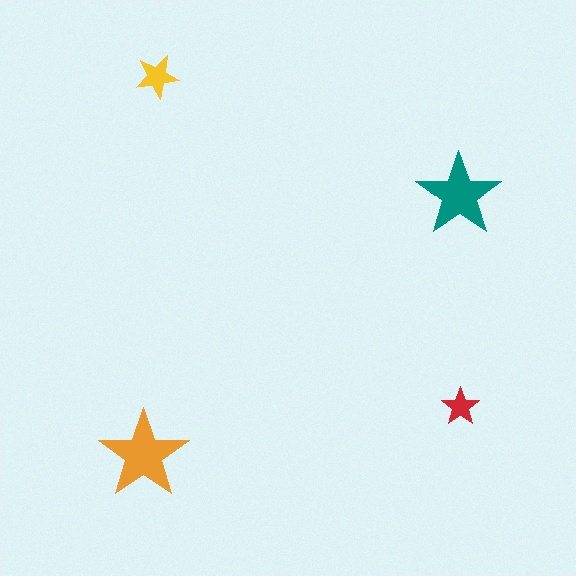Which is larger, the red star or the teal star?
The teal one.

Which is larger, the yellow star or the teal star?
The teal one.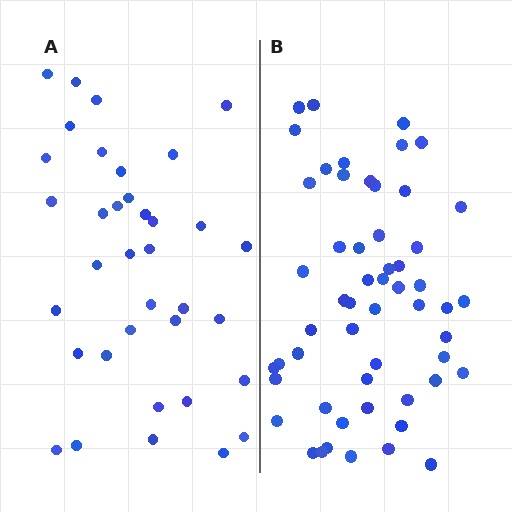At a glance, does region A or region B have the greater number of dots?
Region B (the right region) has more dots.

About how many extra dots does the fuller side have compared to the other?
Region B has approximately 20 more dots than region A.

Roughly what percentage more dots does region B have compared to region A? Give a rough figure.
About 55% more.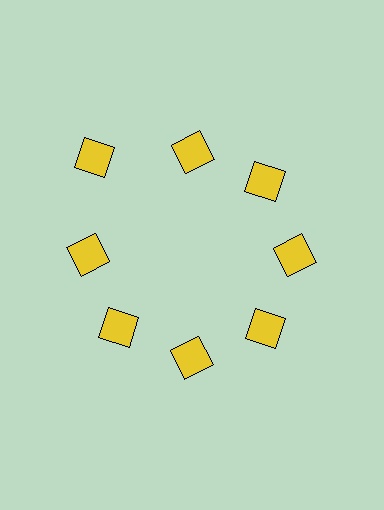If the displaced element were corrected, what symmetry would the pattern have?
It would have 8-fold rotational symmetry — the pattern would map onto itself every 45 degrees.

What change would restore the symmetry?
The symmetry would be restored by moving it inward, back onto the ring so that all 8 squares sit at equal angles and equal distance from the center.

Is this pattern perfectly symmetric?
No. The 8 yellow squares are arranged in a ring, but one element near the 10 o'clock position is pushed outward from the center, breaking the 8-fold rotational symmetry.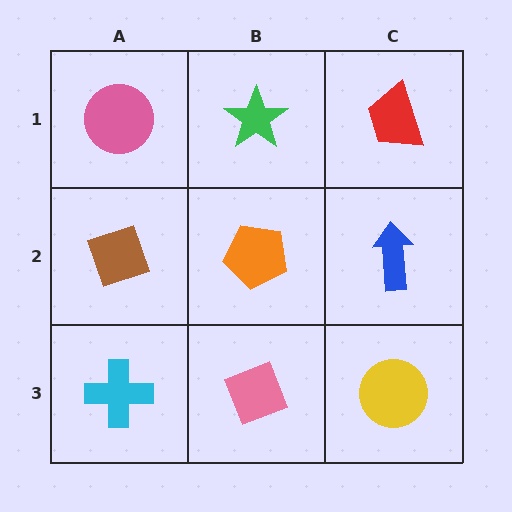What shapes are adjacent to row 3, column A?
A brown diamond (row 2, column A), a pink diamond (row 3, column B).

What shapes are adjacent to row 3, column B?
An orange pentagon (row 2, column B), a cyan cross (row 3, column A), a yellow circle (row 3, column C).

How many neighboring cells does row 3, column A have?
2.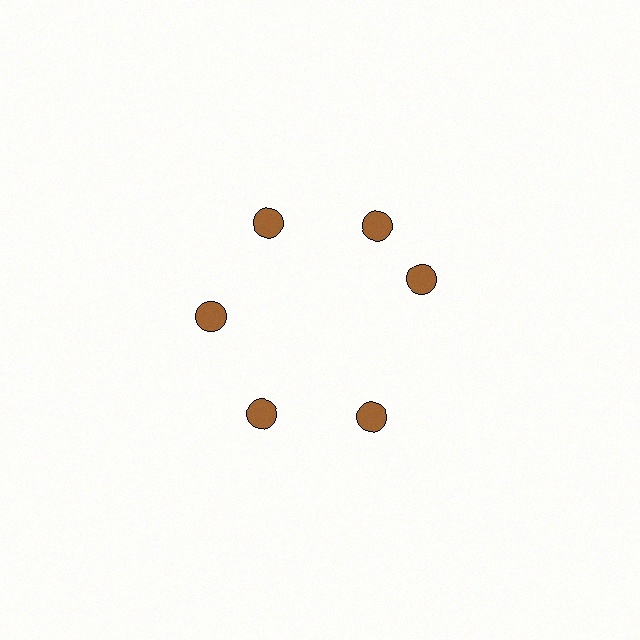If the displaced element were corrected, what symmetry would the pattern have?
It would have 6-fold rotational symmetry — the pattern would map onto itself every 60 degrees.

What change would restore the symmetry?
The symmetry would be restored by rotating it back into even spacing with its neighbors so that all 6 circles sit at equal angles and equal distance from the center.